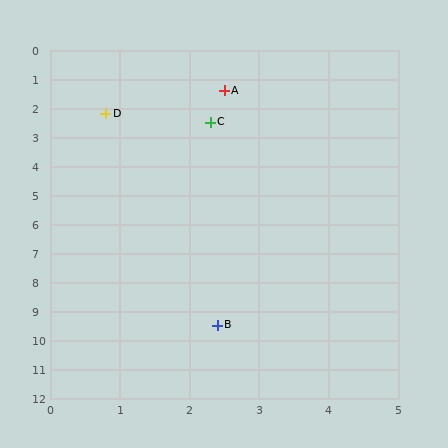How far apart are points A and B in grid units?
Points A and B are about 8.1 grid units apart.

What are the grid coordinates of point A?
Point A is at approximately (2.5, 1.4).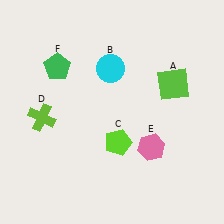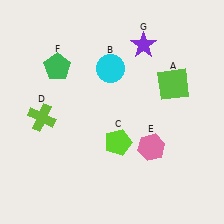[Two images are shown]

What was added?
A purple star (G) was added in Image 2.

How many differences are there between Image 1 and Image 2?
There is 1 difference between the two images.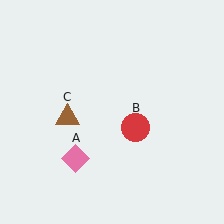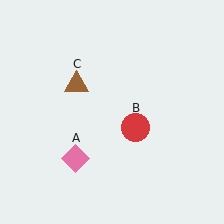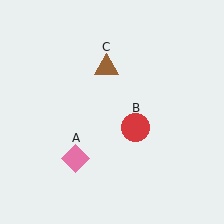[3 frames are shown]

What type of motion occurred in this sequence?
The brown triangle (object C) rotated clockwise around the center of the scene.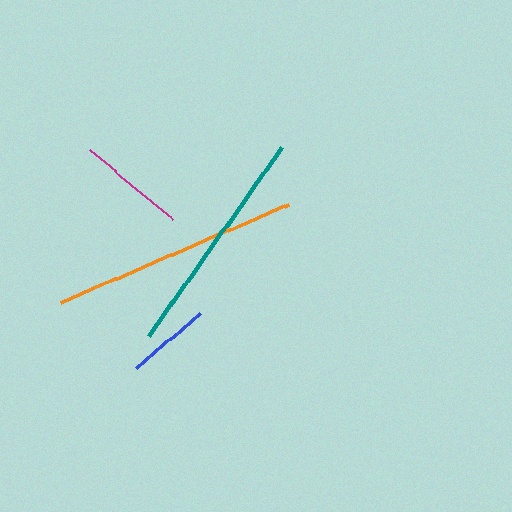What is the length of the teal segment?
The teal segment is approximately 231 pixels long.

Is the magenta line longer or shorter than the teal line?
The teal line is longer than the magenta line.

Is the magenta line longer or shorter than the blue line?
The magenta line is longer than the blue line.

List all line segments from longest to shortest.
From longest to shortest: orange, teal, magenta, blue.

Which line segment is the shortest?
The blue line is the shortest at approximately 84 pixels.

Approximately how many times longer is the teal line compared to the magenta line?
The teal line is approximately 2.1 times the length of the magenta line.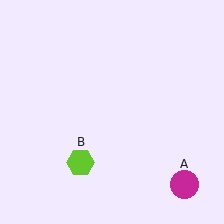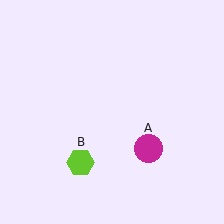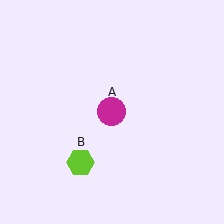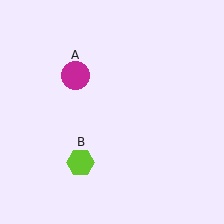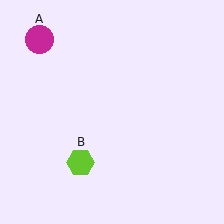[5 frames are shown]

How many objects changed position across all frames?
1 object changed position: magenta circle (object A).